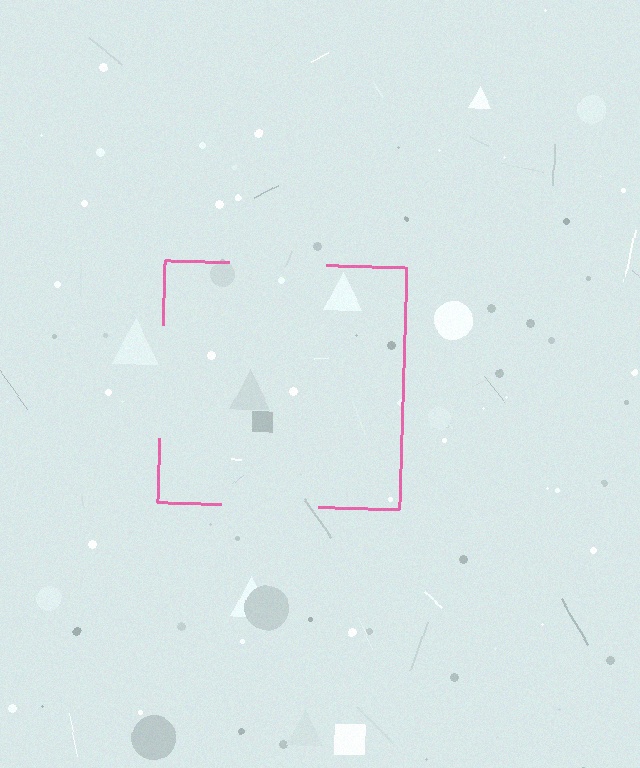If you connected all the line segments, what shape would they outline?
They would outline a square.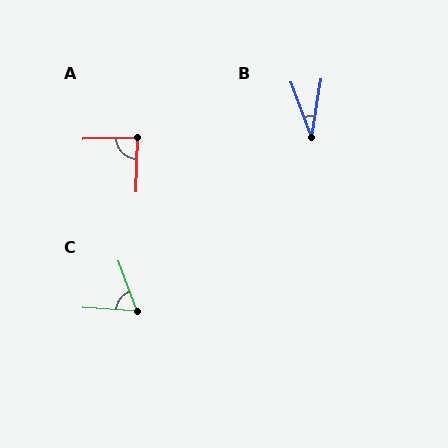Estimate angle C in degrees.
Approximately 66 degrees.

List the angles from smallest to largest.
B (29°), C (66°), A (87°).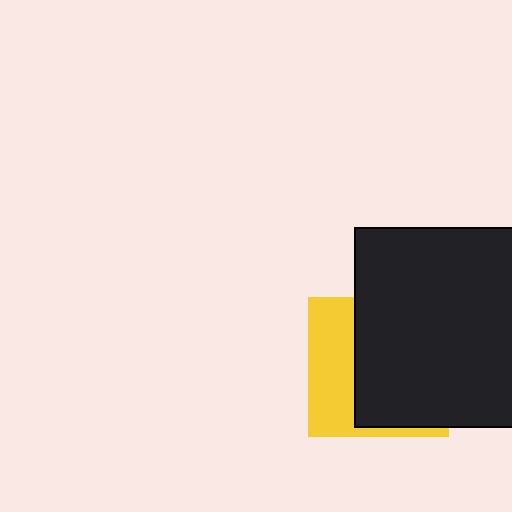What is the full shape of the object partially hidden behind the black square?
The partially hidden object is a yellow square.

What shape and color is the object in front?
The object in front is a black square.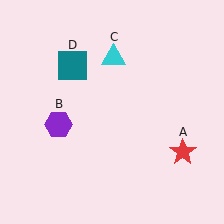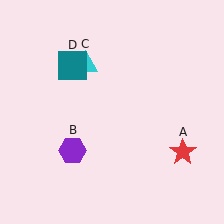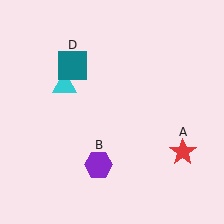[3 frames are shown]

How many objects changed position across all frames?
2 objects changed position: purple hexagon (object B), cyan triangle (object C).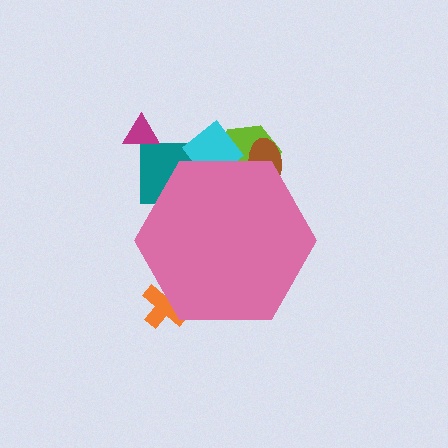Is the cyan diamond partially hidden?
Yes, the cyan diamond is partially hidden behind the pink hexagon.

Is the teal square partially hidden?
Yes, the teal square is partially hidden behind the pink hexagon.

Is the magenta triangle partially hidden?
No, the magenta triangle is fully visible.